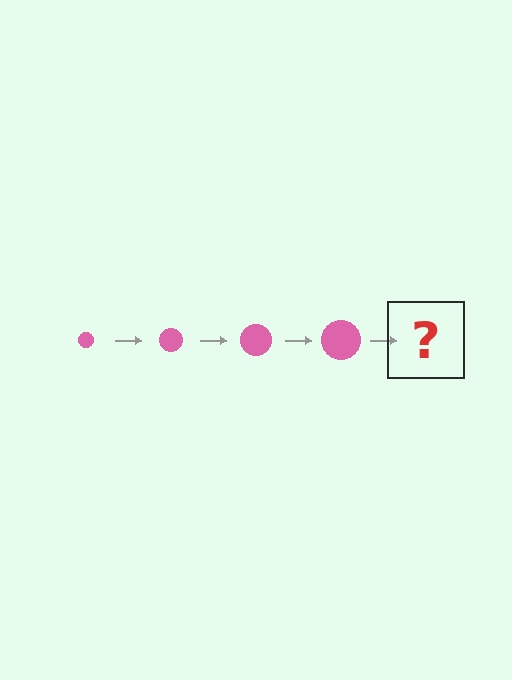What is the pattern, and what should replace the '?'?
The pattern is that the circle gets progressively larger each step. The '?' should be a pink circle, larger than the previous one.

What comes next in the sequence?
The next element should be a pink circle, larger than the previous one.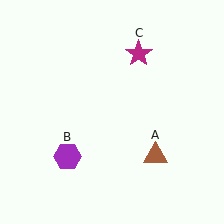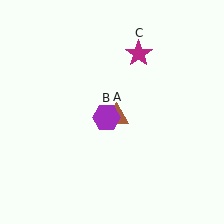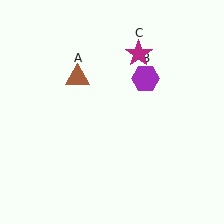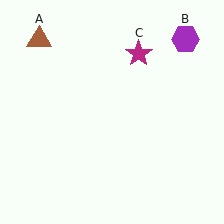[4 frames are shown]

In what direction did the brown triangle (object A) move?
The brown triangle (object A) moved up and to the left.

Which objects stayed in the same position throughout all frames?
Magenta star (object C) remained stationary.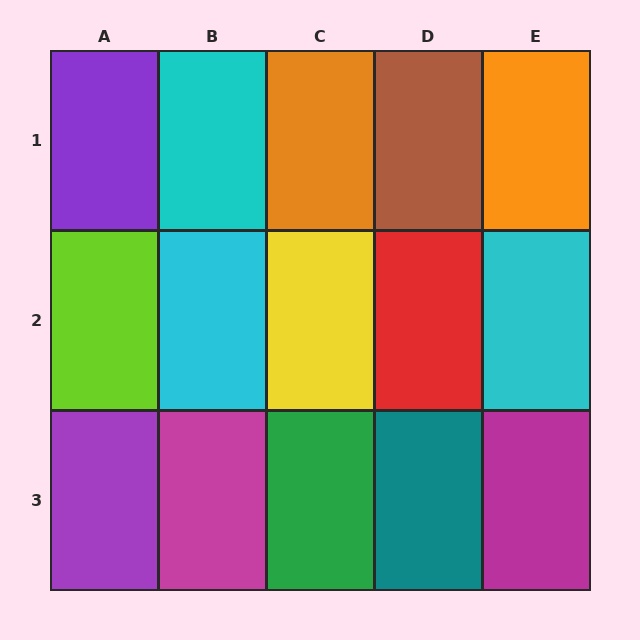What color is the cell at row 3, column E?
Magenta.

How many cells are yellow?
1 cell is yellow.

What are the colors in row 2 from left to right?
Lime, cyan, yellow, red, cyan.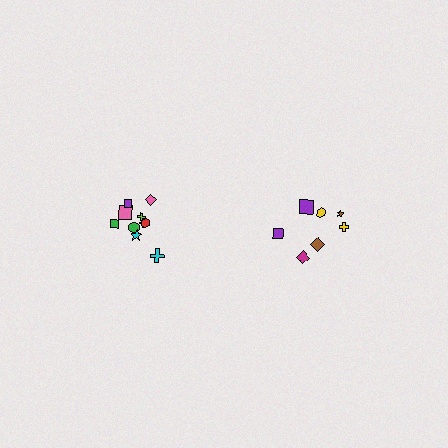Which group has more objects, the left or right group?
The left group.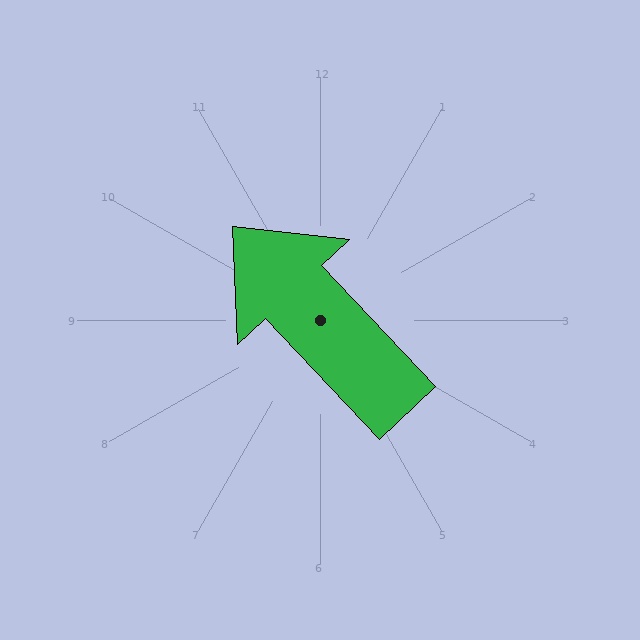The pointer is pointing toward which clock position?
Roughly 11 o'clock.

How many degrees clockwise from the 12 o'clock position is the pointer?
Approximately 317 degrees.